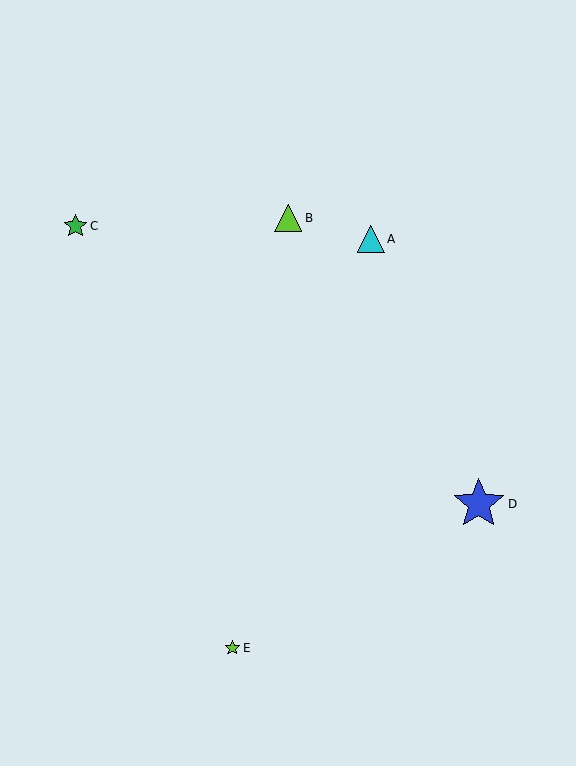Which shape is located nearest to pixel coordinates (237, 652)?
The lime star (labeled E) at (232, 648) is nearest to that location.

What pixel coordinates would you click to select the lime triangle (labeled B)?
Click at (288, 218) to select the lime triangle B.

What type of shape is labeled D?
Shape D is a blue star.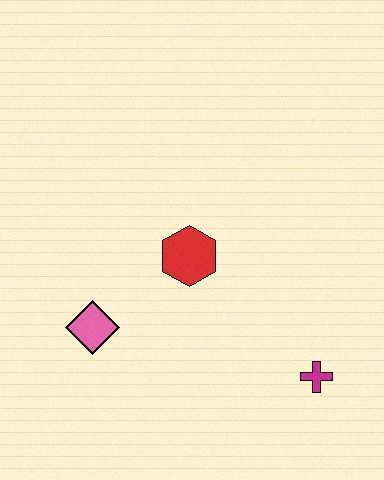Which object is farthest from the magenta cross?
The pink diamond is farthest from the magenta cross.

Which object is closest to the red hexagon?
The pink diamond is closest to the red hexagon.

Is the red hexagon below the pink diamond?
No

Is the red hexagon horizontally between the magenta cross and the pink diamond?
Yes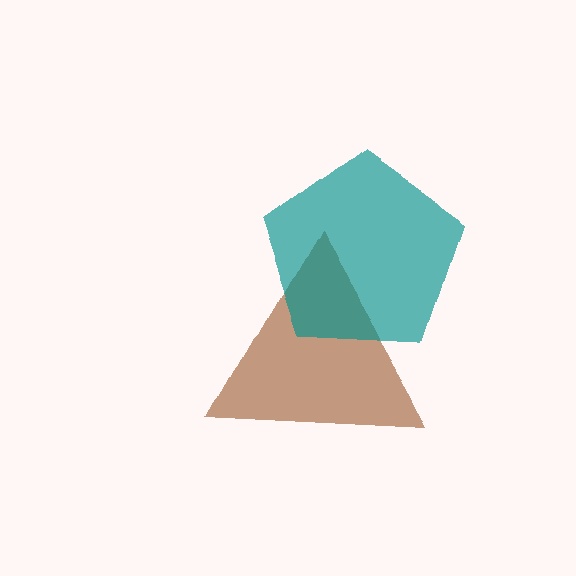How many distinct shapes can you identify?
There are 2 distinct shapes: a brown triangle, a teal pentagon.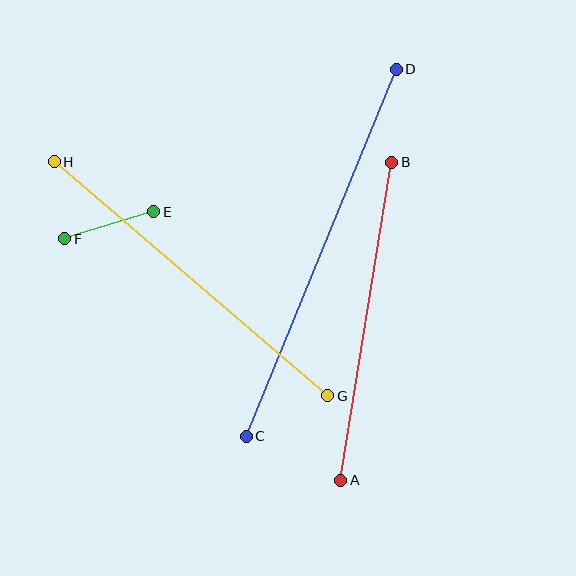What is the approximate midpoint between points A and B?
The midpoint is at approximately (366, 321) pixels.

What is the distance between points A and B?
The distance is approximately 322 pixels.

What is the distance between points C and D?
The distance is approximately 397 pixels.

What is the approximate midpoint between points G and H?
The midpoint is at approximately (191, 279) pixels.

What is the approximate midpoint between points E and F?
The midpoint is at approximately (109, 225) pixels.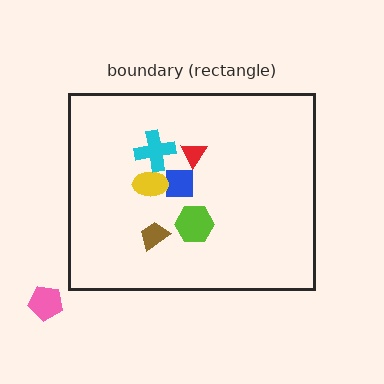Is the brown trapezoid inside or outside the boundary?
Inside.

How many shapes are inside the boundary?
6 inside, 1 outside.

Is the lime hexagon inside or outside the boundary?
Inside.